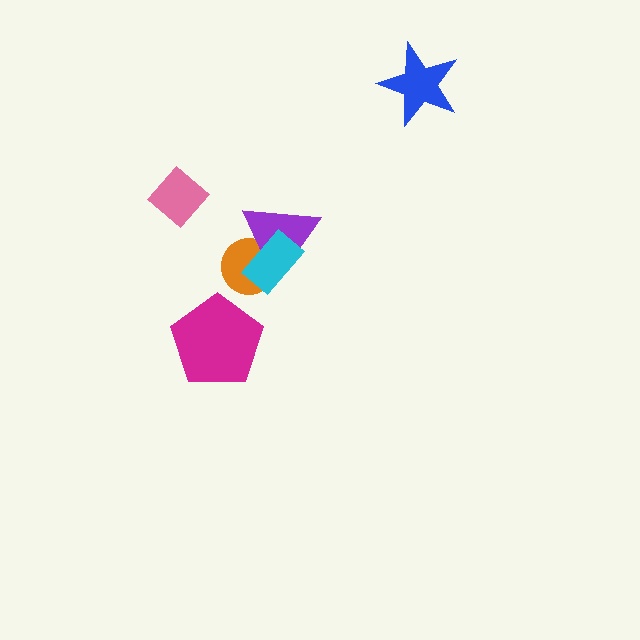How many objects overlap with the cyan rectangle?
2 objects overlap with the cyan rectangle.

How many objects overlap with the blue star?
0 objects overlap with the blue star.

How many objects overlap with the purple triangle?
2 objects overlap with the purple triangle.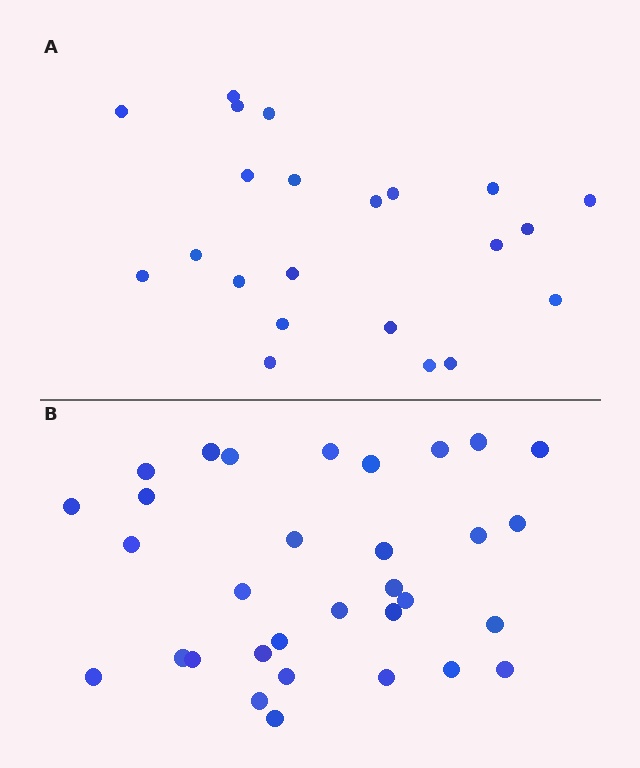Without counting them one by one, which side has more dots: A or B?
Region B (the bottom region) has more dots.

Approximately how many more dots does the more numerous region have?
Region B has roughly 10 or so more dots than region A.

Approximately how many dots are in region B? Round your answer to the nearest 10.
About 30 dots. (The exact count is 32, which rounds to 30.)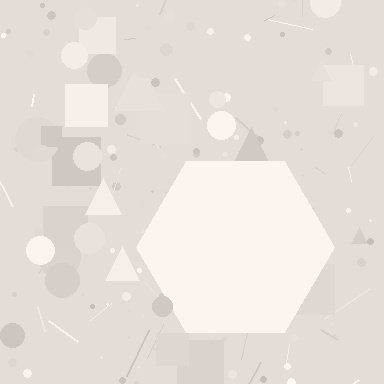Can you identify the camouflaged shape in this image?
The camouflaged shape is a hexagon.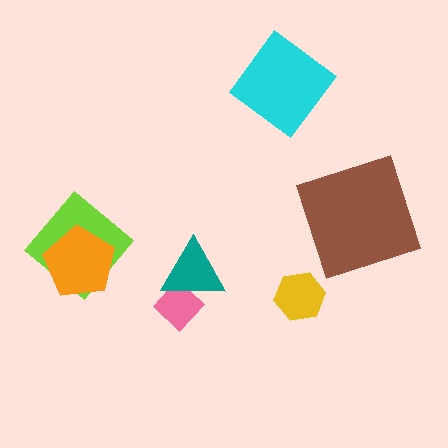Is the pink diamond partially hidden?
Yes, it is partially covered by another shape.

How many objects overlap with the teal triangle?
1 object overlaps with the teal triangle.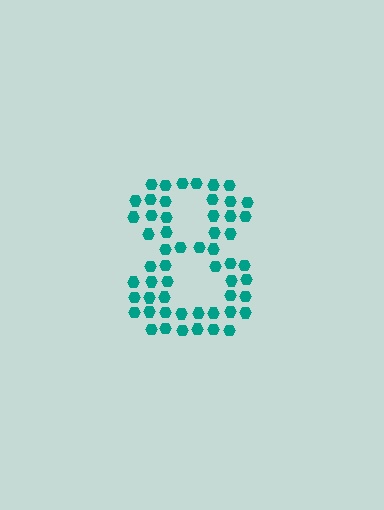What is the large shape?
The large shape is the digit 8.